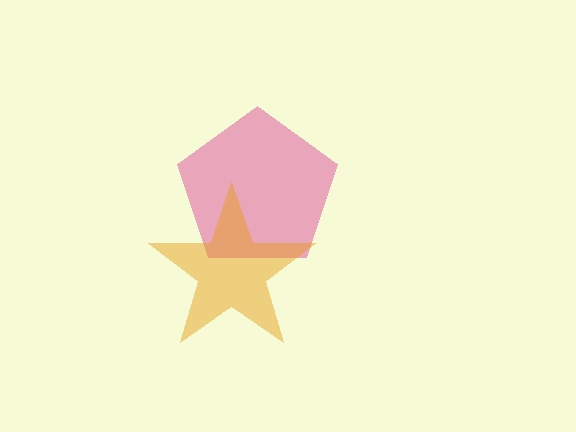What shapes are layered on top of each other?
The layered shapes are: a pink pentagon, an orange star.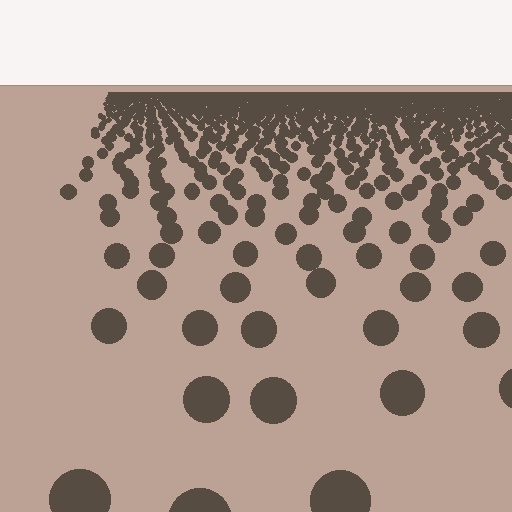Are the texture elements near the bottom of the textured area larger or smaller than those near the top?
Larger. Near the bottom, elements are closer to the viewer and appear at a bigger on-screen size.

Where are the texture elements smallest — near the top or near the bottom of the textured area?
Near the top.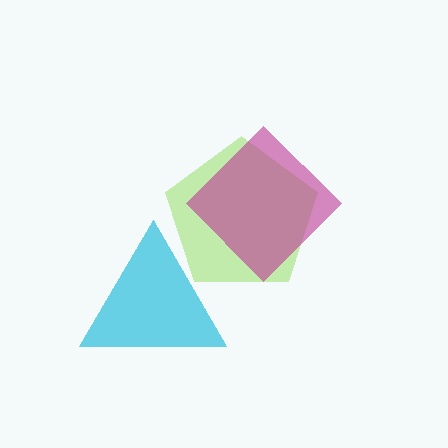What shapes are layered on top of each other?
The layered shapes are: a lime pentagon, a cyan triangle, a magenta diamond.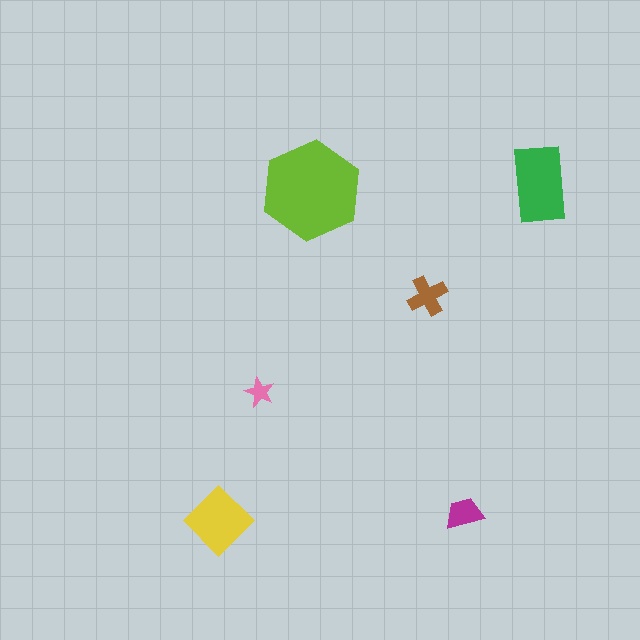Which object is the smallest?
The pink star.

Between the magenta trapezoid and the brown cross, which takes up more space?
The brown cross.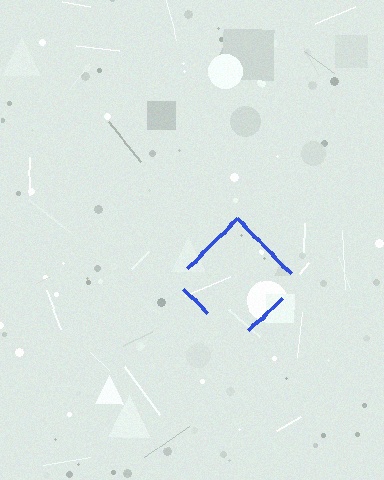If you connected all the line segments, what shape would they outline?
They would outline a diamond.